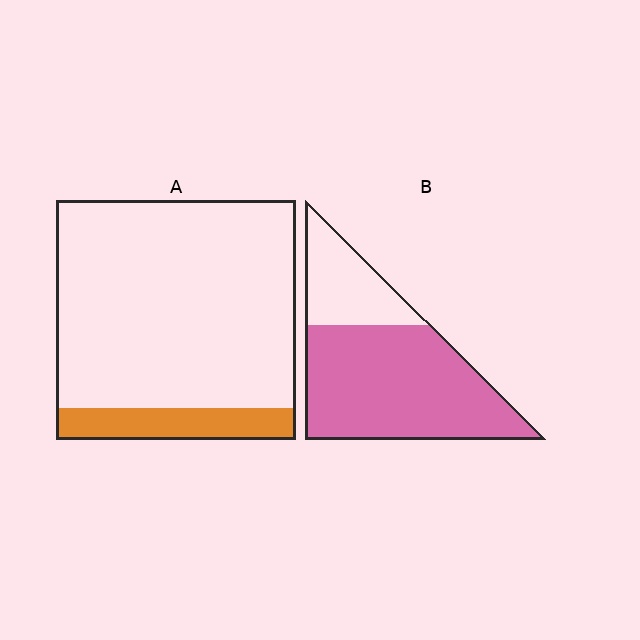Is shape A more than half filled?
No.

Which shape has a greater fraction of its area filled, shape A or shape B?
Shape B.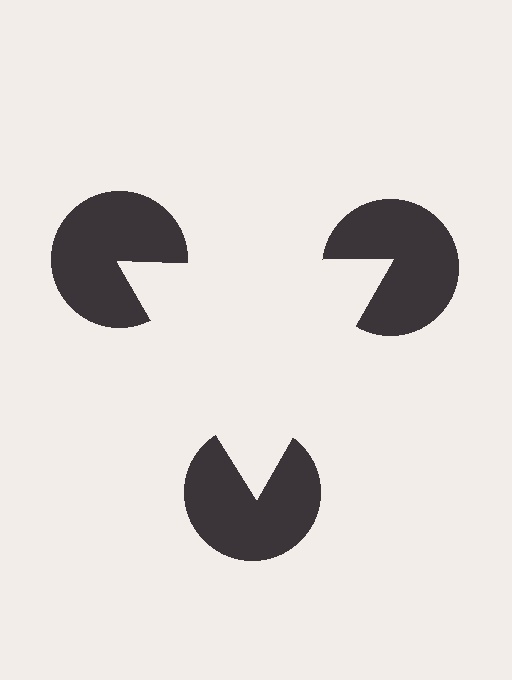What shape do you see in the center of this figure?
An illusory triangle — its edges are inferred from the aligned wedge cuts in the pac-man discs, not physically drawn.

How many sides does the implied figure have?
3 sides.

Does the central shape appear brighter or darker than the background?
It typically appears slightly brighter than the background, even though no actual brightness change is drawn.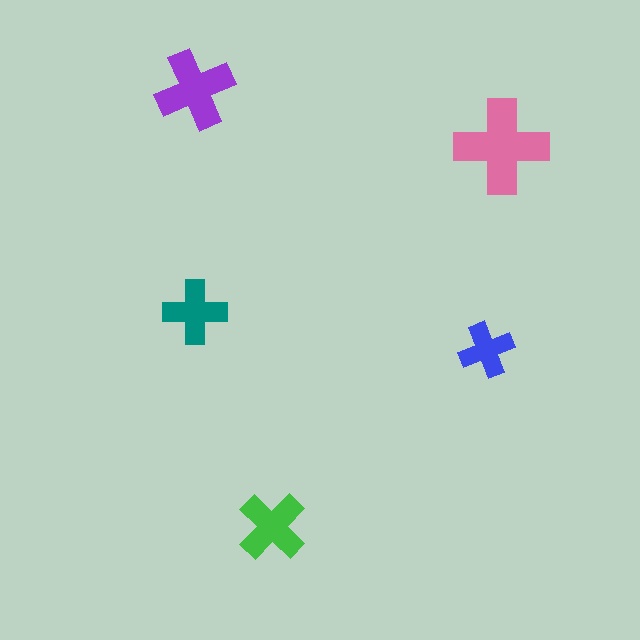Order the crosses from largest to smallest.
the pink one, the purple one, the green one, the teal one, the blue one.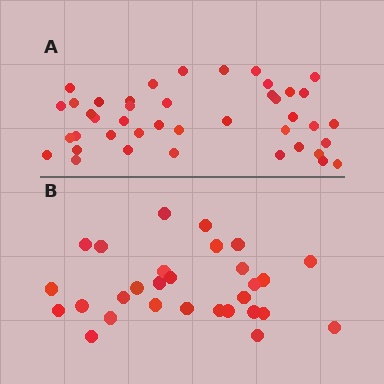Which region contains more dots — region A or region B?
Region A (the top region) has more dots.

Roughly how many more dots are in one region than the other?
Region A has approximately 15 more dots than region B.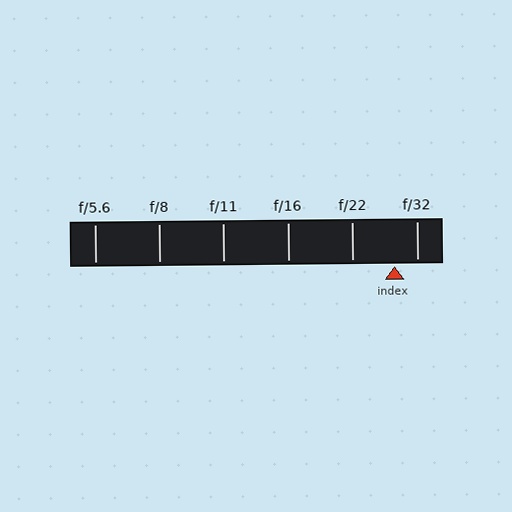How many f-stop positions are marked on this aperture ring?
There are 6 f-stop positions marked.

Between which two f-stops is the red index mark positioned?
The index mark is between f/22 and f/32.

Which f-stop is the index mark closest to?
The index mark is closest to f/32.